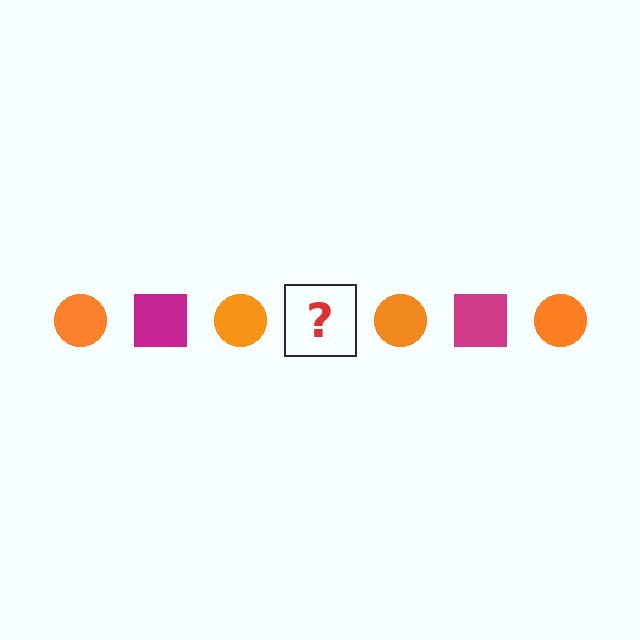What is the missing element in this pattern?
The missing element is a magenta square.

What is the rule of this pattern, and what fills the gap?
The rule is that the pattern alternates between orange circle and magenta square. The gap should be filled with a magenta square.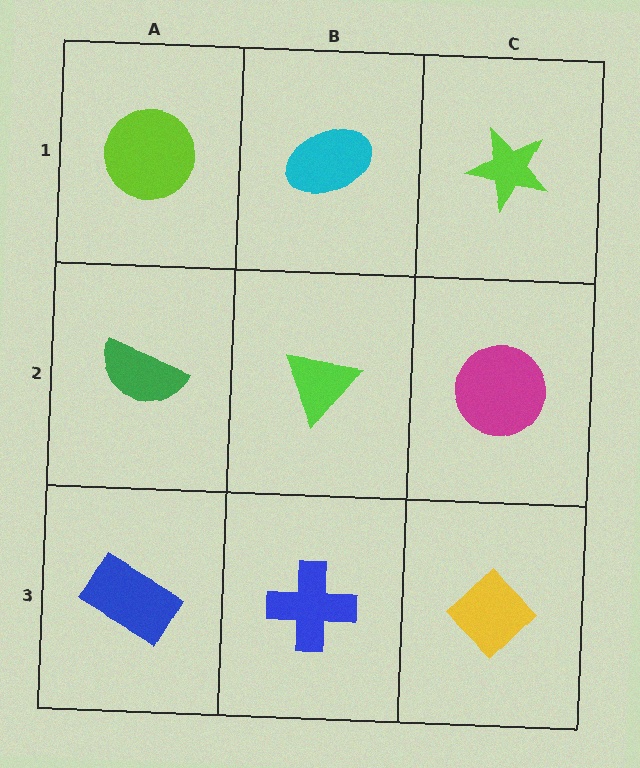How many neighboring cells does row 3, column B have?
3.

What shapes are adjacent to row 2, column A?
A lime circle (row 1, column A), a blue rectangle (row 3, column A), a lime triangle (row 2, column B).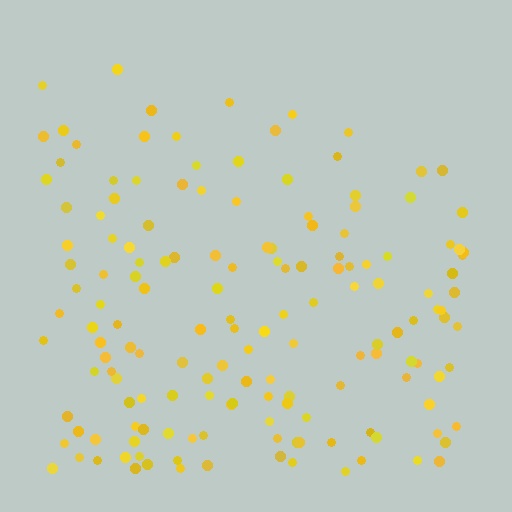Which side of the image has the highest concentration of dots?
The bottom.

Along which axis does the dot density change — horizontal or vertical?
Vertical.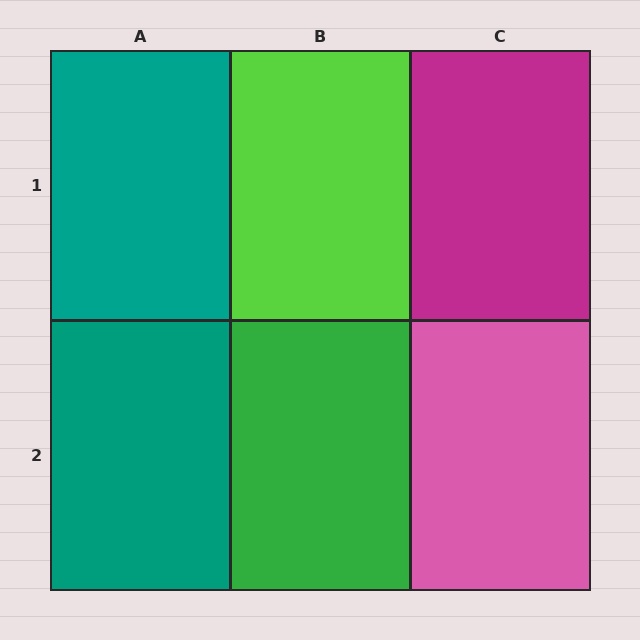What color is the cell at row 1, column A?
Teal.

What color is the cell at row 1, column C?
Magenta.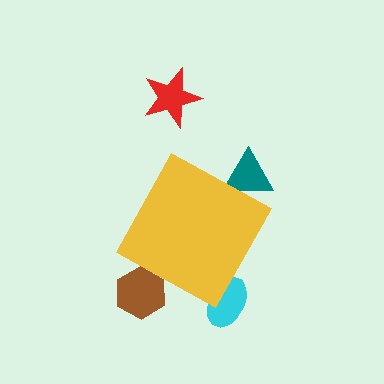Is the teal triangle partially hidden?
Yes, the teal triangle is partially hidden behind the yellow diamond.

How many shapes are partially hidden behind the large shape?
3 shapes are partially hidden.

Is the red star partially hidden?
No, the red star is fully visible.